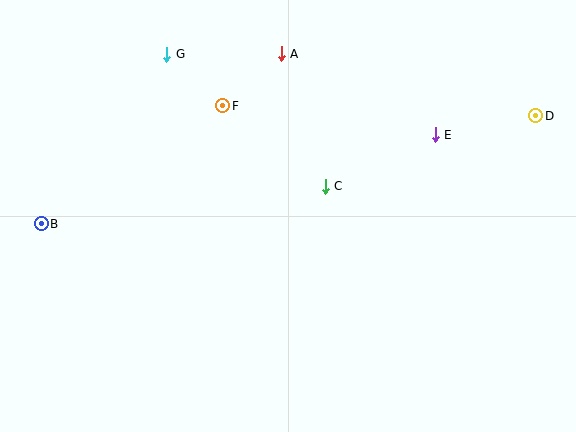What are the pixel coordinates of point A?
Point A is at (281, 54).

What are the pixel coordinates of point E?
Point E is at (435, 135).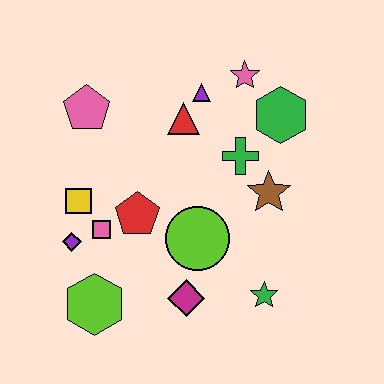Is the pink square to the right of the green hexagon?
No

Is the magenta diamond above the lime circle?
No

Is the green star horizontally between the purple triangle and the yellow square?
No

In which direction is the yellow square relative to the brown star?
The yellow square is to the left of the brown star.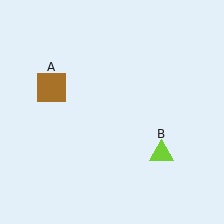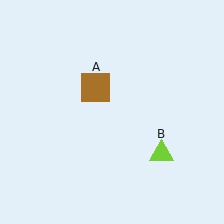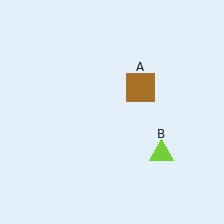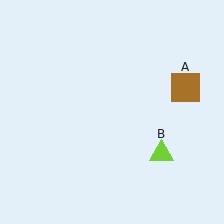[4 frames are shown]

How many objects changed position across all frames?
1 object changed position: brown square (object A).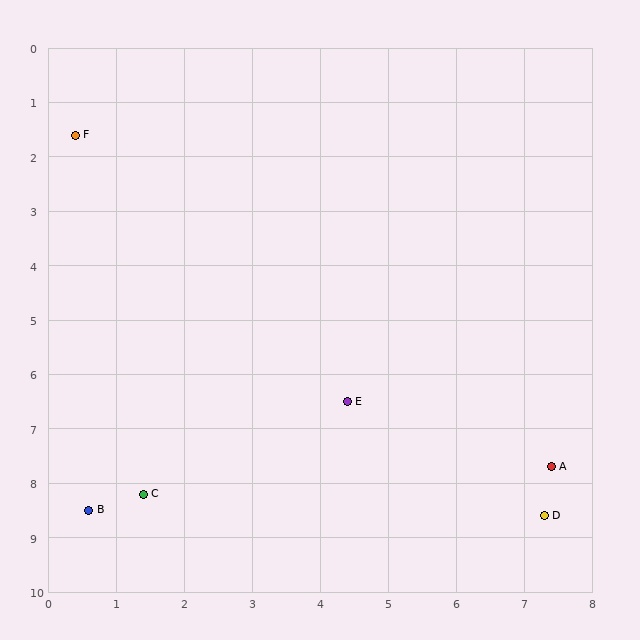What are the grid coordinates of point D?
Point D is at approximately (7.3, 8.6).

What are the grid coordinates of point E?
Point E is at approximately (4.4, 6.5).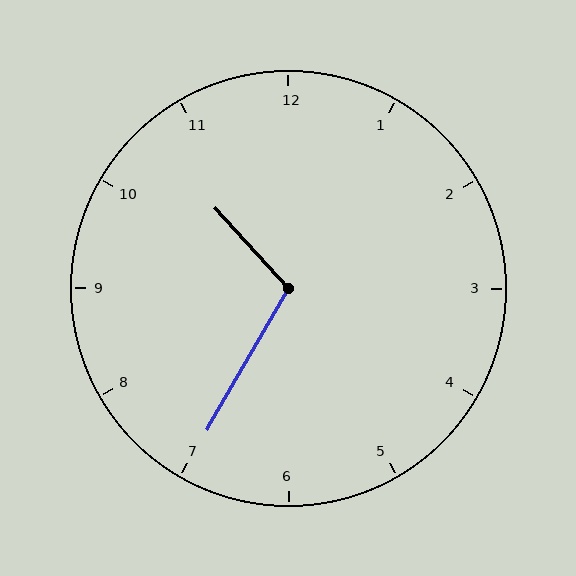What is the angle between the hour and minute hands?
Approximately 108 degrees.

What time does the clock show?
10:35.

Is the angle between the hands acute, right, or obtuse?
It is obtuse.